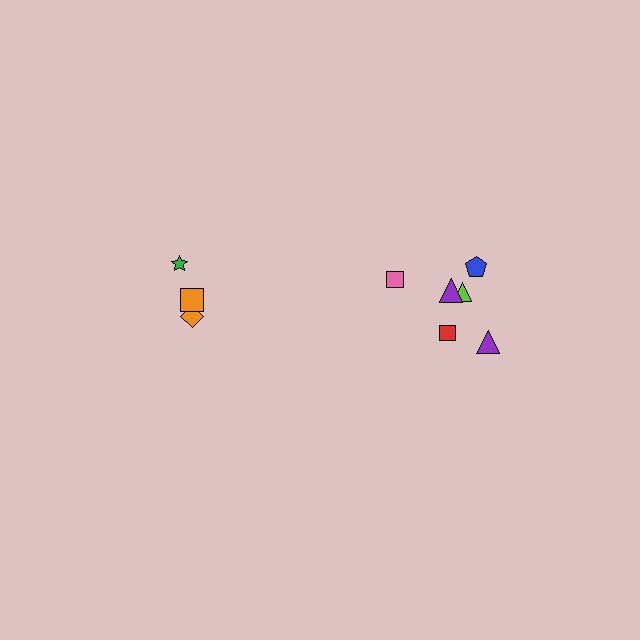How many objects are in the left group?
There are 3 objects.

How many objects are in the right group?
There are 6 objects.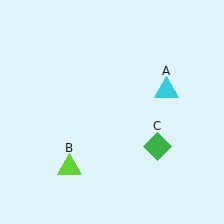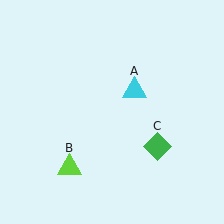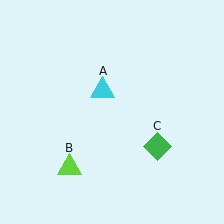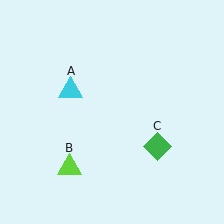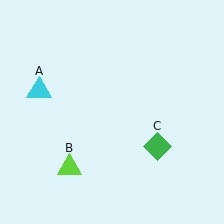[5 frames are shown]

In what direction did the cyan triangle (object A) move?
The cyan triangle (object A) moved left.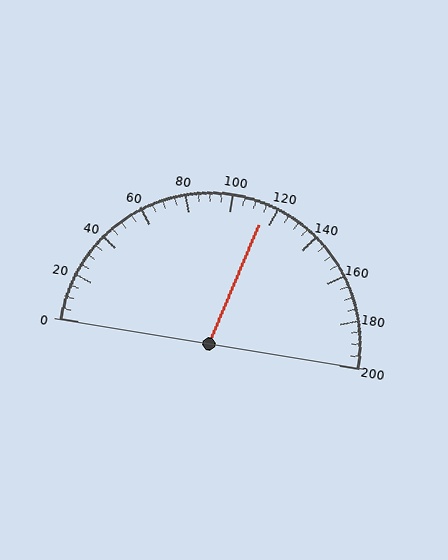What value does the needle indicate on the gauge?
The needle indicates approximately 115.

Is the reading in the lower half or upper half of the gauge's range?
The reading is in the upper half of the range (0 to 200).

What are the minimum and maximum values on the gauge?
The gauge ranges from 0 to 200.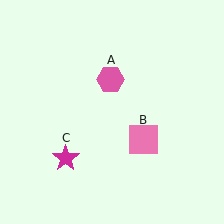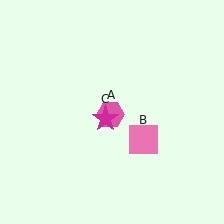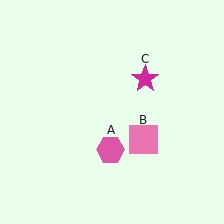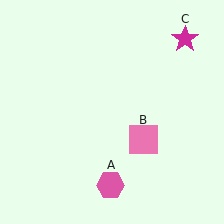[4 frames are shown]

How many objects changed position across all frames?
2 objects changed position: pink hexagon (object A), magenta star (object C).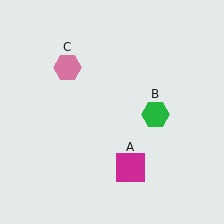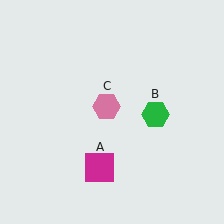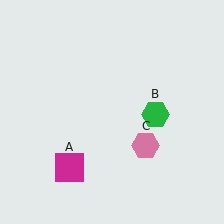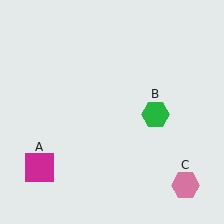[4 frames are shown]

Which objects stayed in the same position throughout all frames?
Green hexagon (object B) remained stationary.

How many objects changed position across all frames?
2 objects changed position: magenta square (object A), pink hexagon (object C).